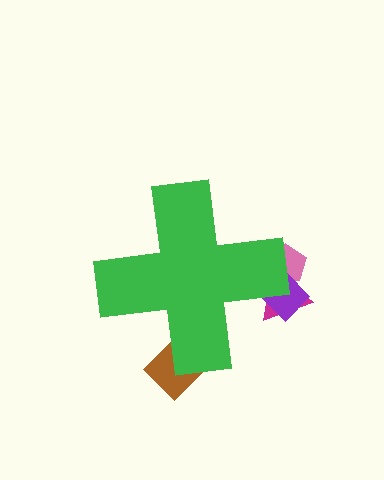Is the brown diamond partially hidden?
Yes, the brown diamond is partially hidden behind the green cross.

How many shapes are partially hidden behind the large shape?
4 shapes are partially hidden.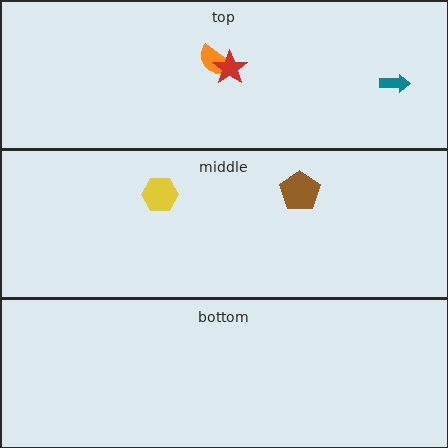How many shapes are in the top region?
3.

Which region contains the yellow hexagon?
The middle region.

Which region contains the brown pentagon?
The middle region.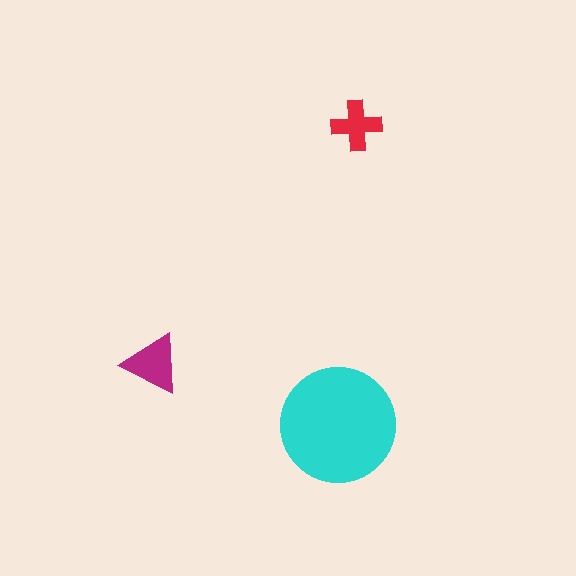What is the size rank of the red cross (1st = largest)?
3rd.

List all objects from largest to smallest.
The cyan circle, the magenta triangle, the red cross.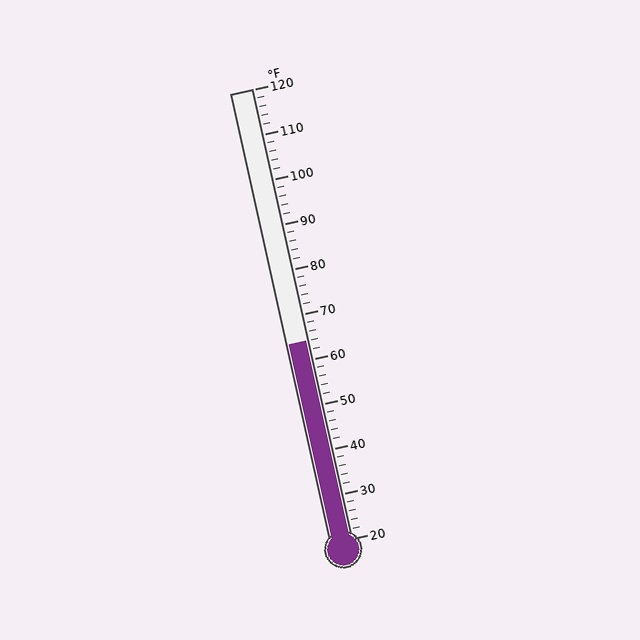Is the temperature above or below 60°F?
The temperature is above 60°F.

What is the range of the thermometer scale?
The thermometer scale ranges from 20°F to 120°F.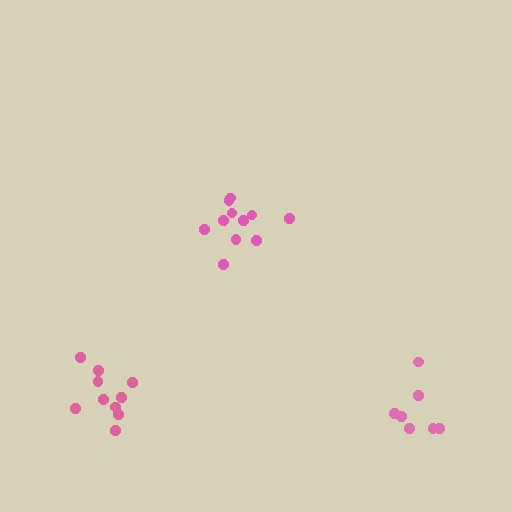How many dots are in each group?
Group 1: 7 dots, Group 2: 11 dots, Group 3: 10 dots (28 total).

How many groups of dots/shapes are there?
There are 3 groups.